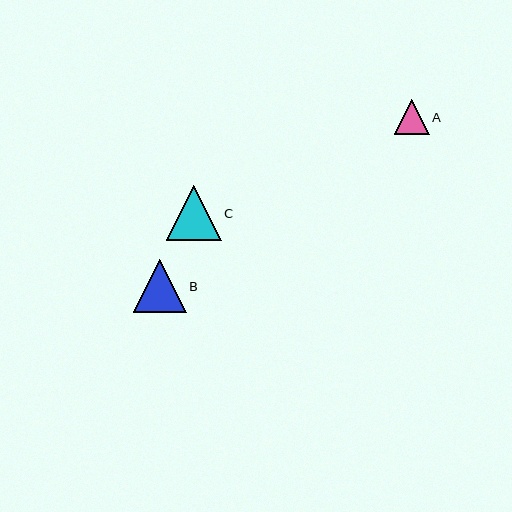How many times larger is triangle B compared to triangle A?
Triangle B is approximately 1.5 times the size of triangle A.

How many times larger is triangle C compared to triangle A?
Triangle C is approximately 1.6 times the size of triangle A.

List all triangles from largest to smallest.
From largest to smallest: C, B, A.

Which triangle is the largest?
Triangle C is the largest with a size of approximately 55 pixels.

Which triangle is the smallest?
Triangle A is the smallest with a size of approximately 35 pixels.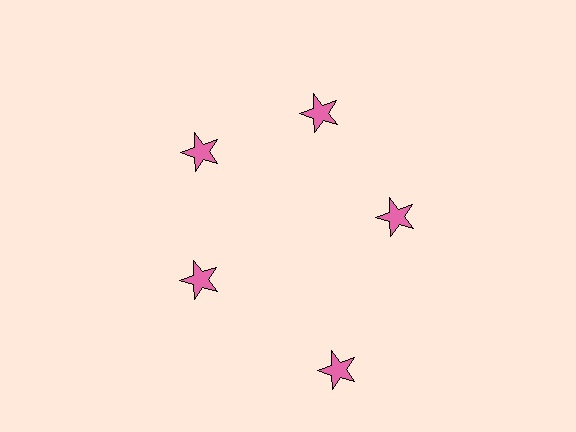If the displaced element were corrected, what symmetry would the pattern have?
It would have 5-fold rotational symmetry — the pattern would map onto itself every 72 degrees.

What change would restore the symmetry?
The symmetry would be restored by moving it inward, back onto the ring so that all 5 stars sit at equal angles and equal distance from the center.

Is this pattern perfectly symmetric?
No. The 5 pink stars are arranged in a ring, but one element near the 5 o'clock position is pushed outward from the center, breaking the 5-fold rotational symmetry.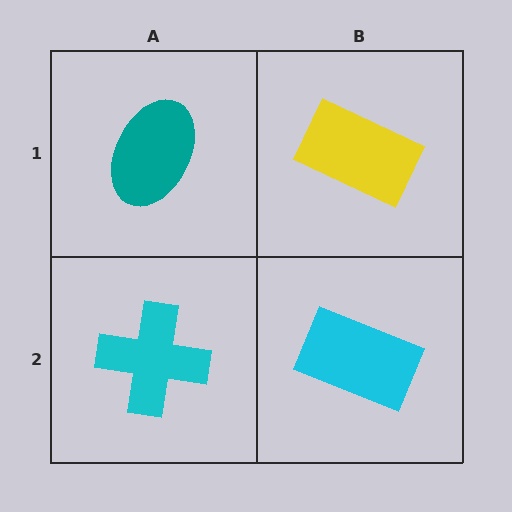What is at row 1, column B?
A yellow rectangle.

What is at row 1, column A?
A teal ellipse.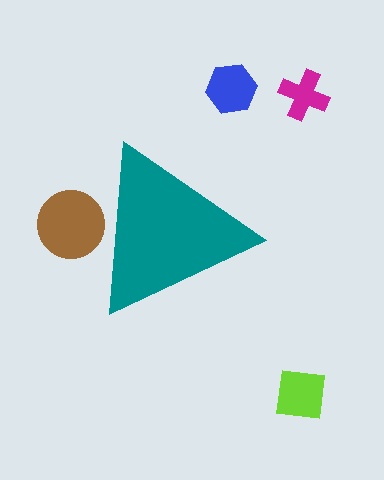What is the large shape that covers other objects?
A teal triangle.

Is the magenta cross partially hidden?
No, the magenta cross is fully visible.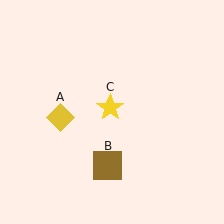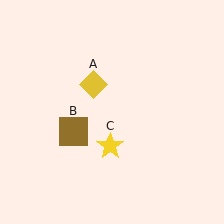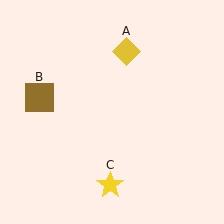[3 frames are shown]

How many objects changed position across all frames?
3 objects changed position: yellow diamond (object A), brown square (object B), yellow star (object C).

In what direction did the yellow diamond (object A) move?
The yellow diamond (object A) moved up and to the right.